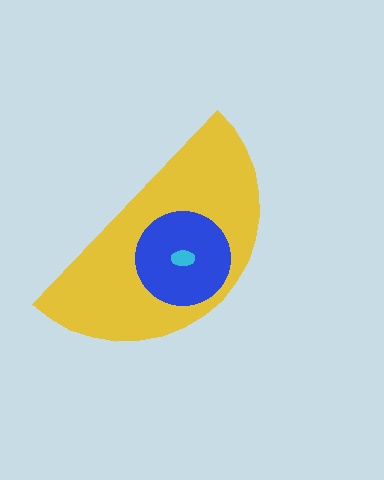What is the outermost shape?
The yellow semicircle.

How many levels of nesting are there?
3.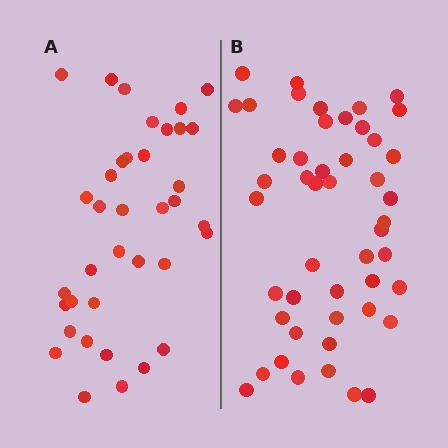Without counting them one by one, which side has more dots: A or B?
Region B (the right region) has more dots.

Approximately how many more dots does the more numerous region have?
Region B has roughly 12 or so more dots than region A.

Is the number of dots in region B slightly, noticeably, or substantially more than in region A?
Region B has noticeably more, but not dramatically so. The ratio is roughly 1.3 to 1.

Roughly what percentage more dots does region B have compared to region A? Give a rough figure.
About 30% more.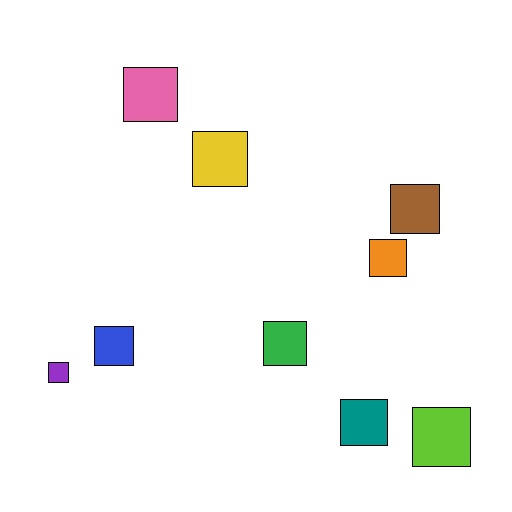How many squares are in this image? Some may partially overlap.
There are 9 squares.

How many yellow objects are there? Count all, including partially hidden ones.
There is 1 yellow object.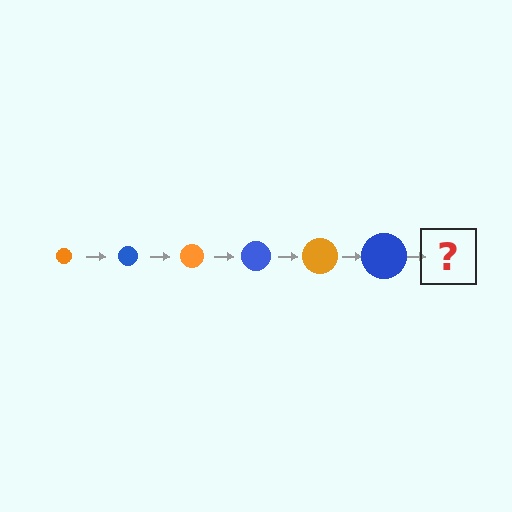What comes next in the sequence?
The next element should be an orange circle, larger than the previous one.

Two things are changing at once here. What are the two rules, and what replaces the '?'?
The two rules are that the circle grows larger each step and the color cycles through orange and blue. The '?' should be an orange circle, larger than the previous one.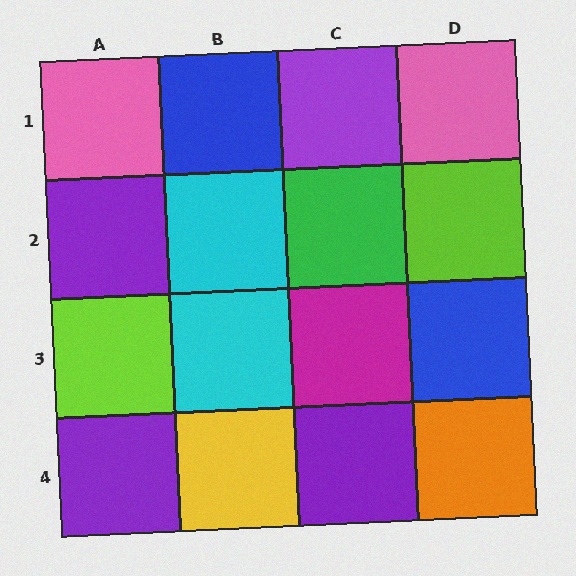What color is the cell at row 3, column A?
Lime.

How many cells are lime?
2 cells are lime.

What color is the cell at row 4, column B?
Yellow.